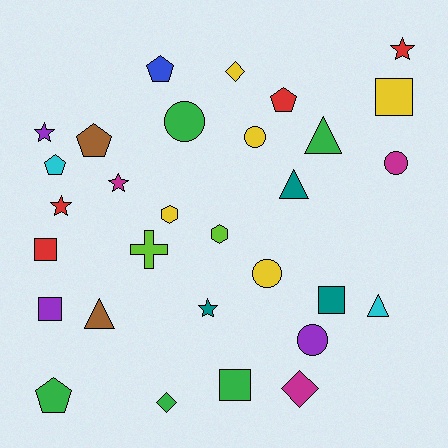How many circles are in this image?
There are 5 circles.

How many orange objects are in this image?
There are no orange objects.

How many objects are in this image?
There are 30 objects.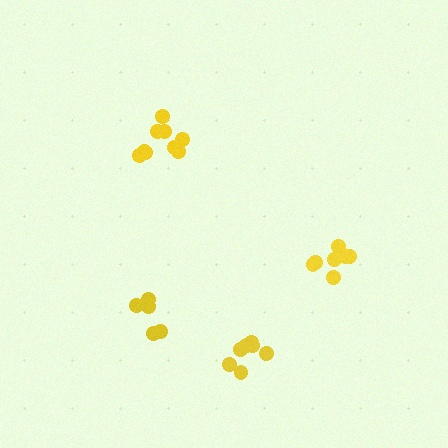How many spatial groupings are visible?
There are 4 spatial groupings.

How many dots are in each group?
Group 1: 7 dots, Group 2: 6 dots, Group 3: 9 dots, Group 4: 7 dots (29 total).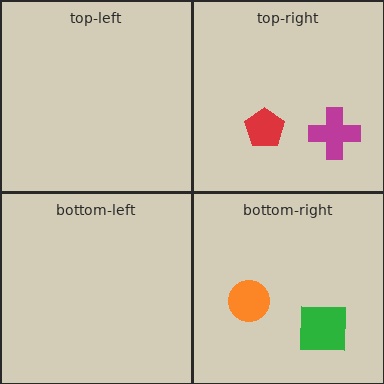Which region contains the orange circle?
The bottom-right region.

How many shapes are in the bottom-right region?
2.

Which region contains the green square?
The bottom-right region.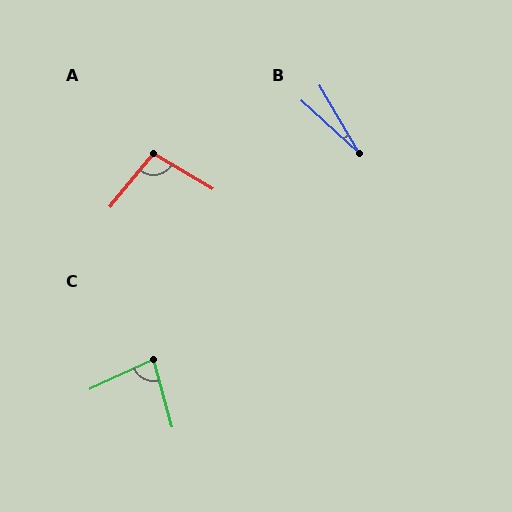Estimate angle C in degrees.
Approximately 81 degrees.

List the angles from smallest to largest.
B (17°), C (81°), A (99°).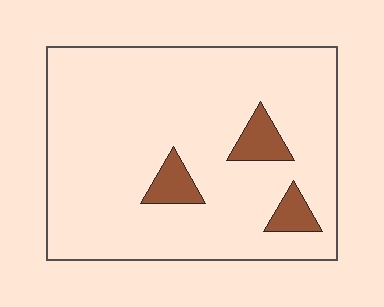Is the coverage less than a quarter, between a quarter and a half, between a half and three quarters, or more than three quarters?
Less than a quarter.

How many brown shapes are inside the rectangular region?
3.